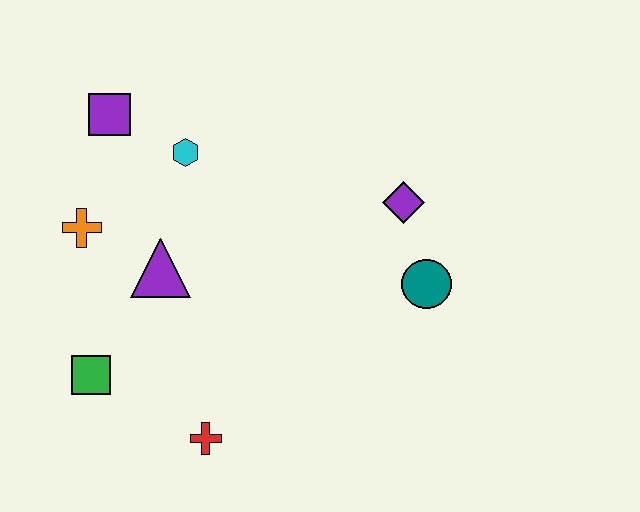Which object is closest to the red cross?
The green square is closest to the red cross.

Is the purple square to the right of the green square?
Yes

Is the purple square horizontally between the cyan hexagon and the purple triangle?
No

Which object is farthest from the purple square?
The teal circle is farthest from the purple square.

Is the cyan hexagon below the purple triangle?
No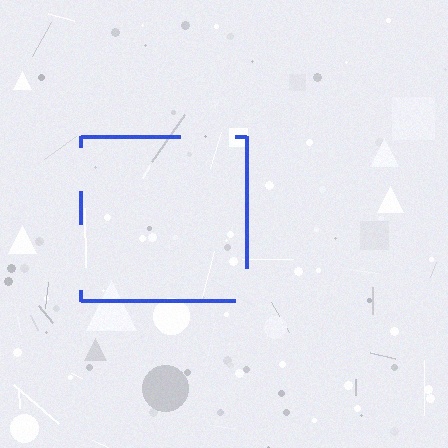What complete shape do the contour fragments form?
The contour fragments form a square.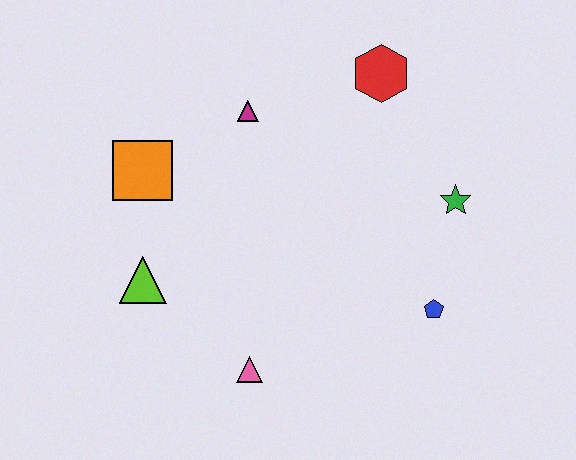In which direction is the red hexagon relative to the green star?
The red hexagon is above the green star.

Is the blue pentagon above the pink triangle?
Yes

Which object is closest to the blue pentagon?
The green star is closest to the blue pentagon.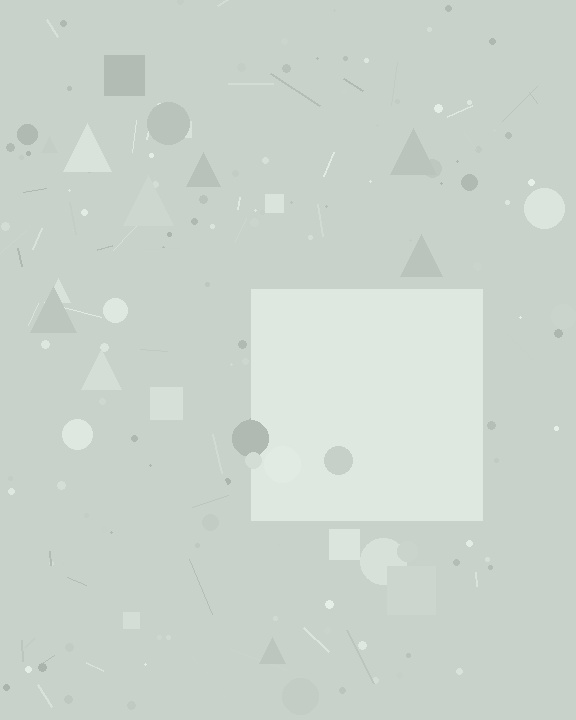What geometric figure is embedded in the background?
A square is embedded in the background.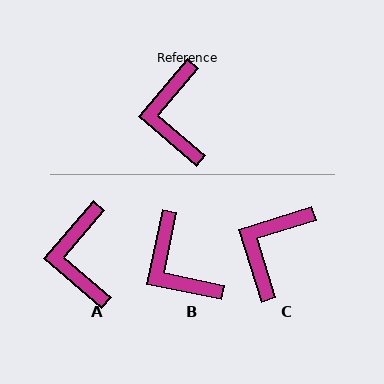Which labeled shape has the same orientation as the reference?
A.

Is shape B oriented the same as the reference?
No, it is off by about 29 degrees.